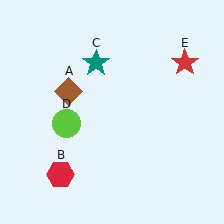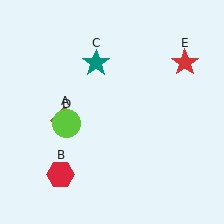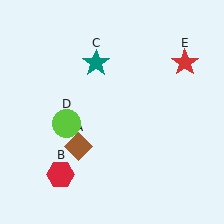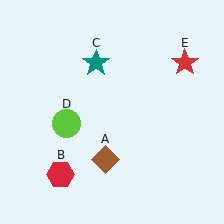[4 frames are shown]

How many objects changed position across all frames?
1 object changed position: brown diamond (object A).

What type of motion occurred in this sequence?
The brown diamond (object A) rotated counterclockwise around the center of the scene.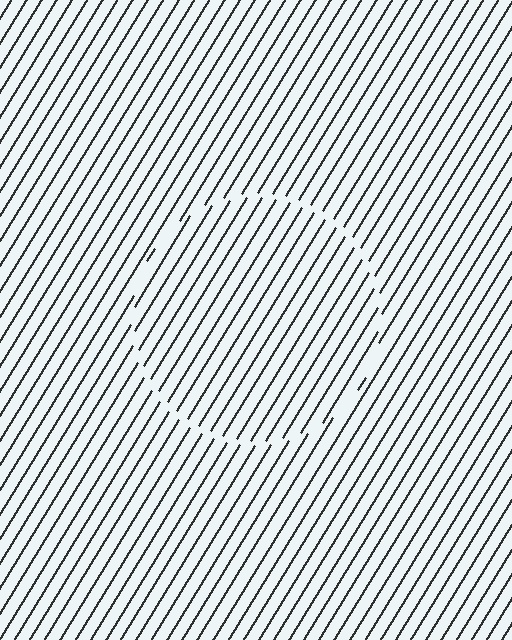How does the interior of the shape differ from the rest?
The interior of the shape contains the same grating, shifted by half a period — the contour is defined by the phase discontinuity where line-ends from the inner and outer gratings abut.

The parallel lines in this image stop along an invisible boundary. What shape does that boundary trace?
An illusory circle. The interior of the shape contains the same grating, shifted by half a period — the contour is defined by the phase discontinuity where line-ends from the inner and outer gratings abut.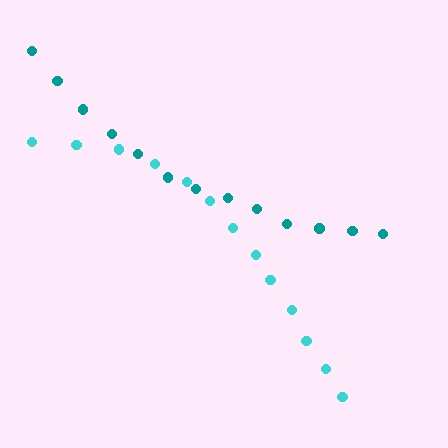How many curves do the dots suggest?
There are 2 distinct paths.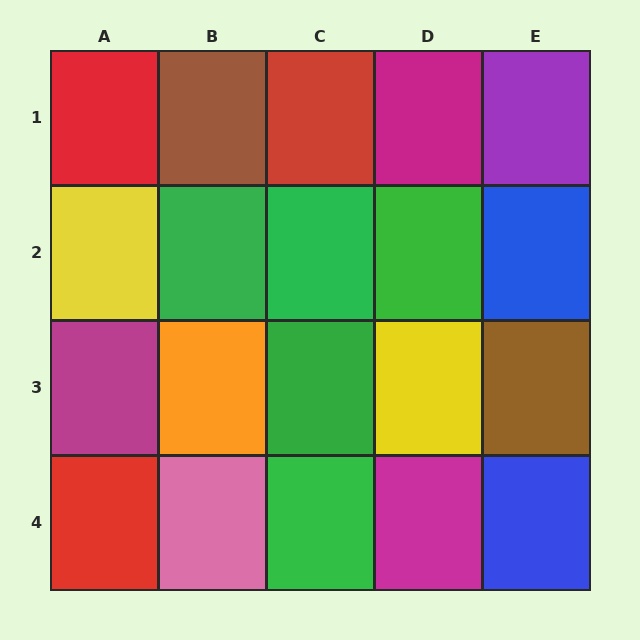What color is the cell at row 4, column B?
Pink.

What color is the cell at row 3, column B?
Orange.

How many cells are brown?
2 cells are brown.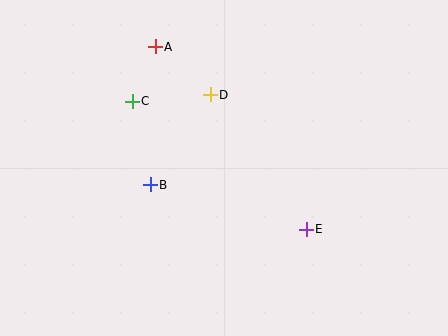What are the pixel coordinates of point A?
Point A is at (155, 47).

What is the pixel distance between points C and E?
The distance between C and E is 216 pixels.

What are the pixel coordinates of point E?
Point E is at (306, 229).